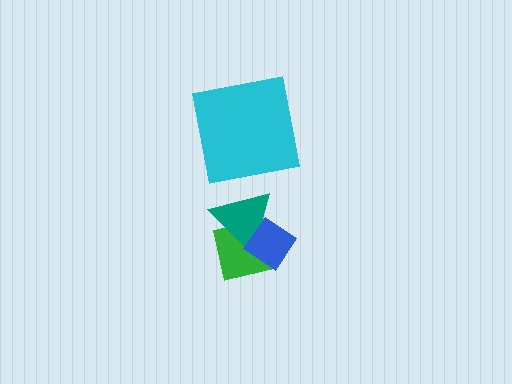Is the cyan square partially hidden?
No, no other shape covers it.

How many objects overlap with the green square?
2 objects overlap with the green square.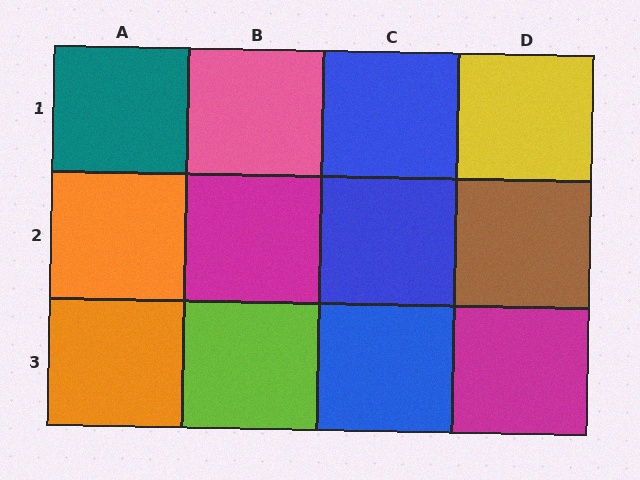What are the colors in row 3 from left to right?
Orange, lime, blue, magenta.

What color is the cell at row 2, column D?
Brown.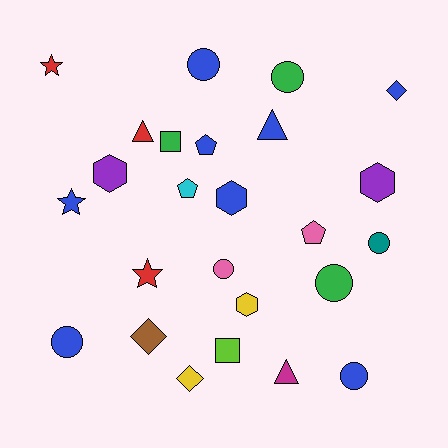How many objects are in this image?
There are 25 objects.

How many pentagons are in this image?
There are 3 pentagons.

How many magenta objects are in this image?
There is 1 magenta object.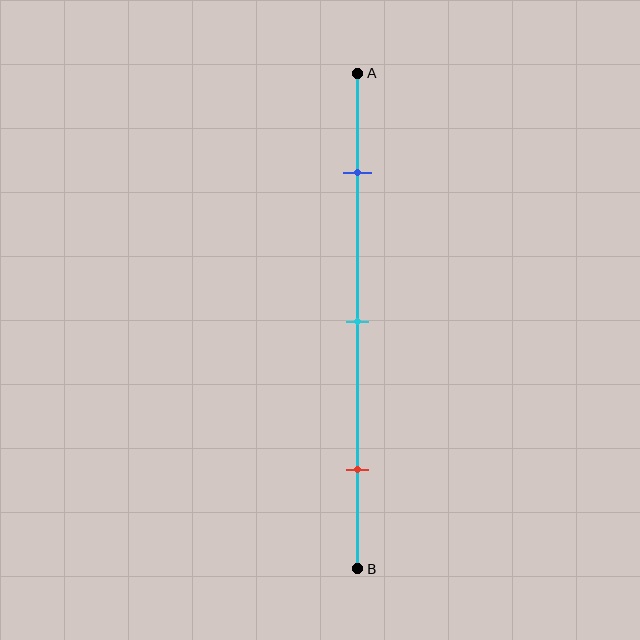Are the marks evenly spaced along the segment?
Yes, the marks are approximately evenly spaced.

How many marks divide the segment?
There are 3 marks dividing the segment.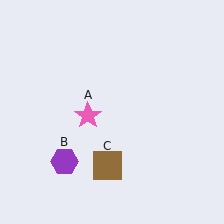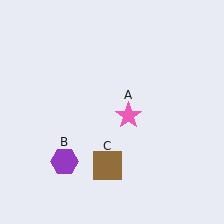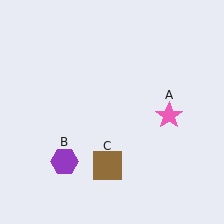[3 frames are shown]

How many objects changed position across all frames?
1 object changed position: pink star (object A).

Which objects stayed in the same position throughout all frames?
Purple hexagon (object B) and brown square (object C) remained stationary.